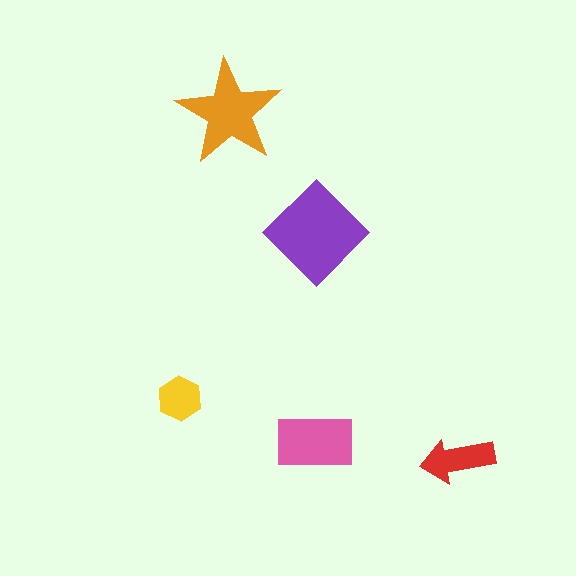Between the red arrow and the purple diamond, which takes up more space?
The purple diamond.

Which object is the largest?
The purple diamond.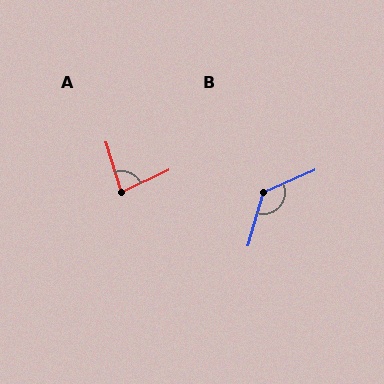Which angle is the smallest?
A, at approximately 83 degrees.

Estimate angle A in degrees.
Approximately 83 degrees.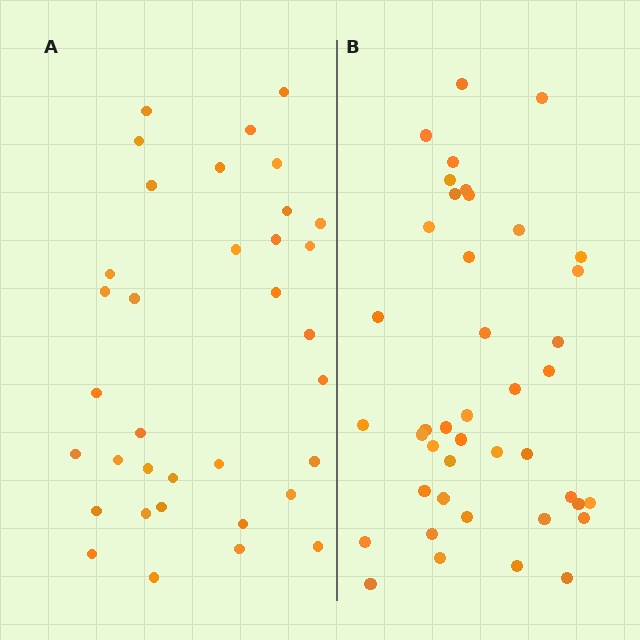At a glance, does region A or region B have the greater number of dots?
Region B (the right region) has more dots.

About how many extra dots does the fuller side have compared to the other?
Region B has roughly 8 or so more dots than region A.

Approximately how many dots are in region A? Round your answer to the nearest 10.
About 40 dots. (The exact count is 35, which rounds to 40.)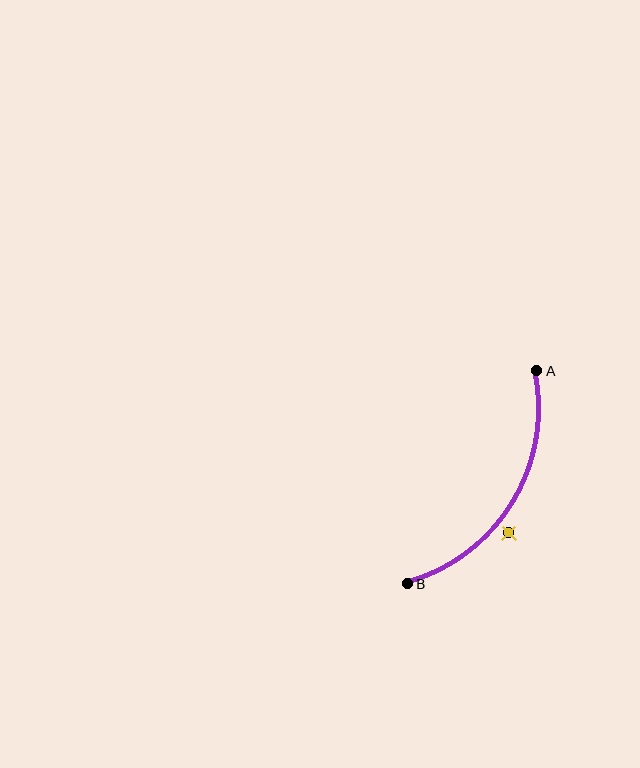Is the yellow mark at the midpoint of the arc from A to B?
No — the yellow mark does not lie on the arc at all. It sits slightly outside the curve.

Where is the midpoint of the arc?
The arc midpoint is the point on the curve farthest from the straight line joining A and B. It sits to the right of that line.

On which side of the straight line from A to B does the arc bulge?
The arc bulges to the right of the straight line connecting A and B.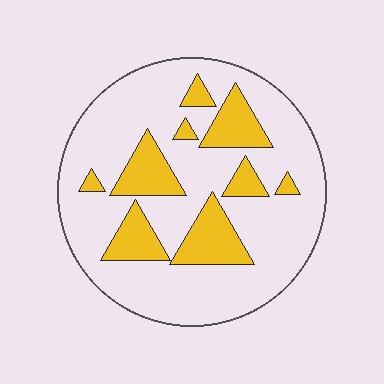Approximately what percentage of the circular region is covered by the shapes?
Approximately 25%.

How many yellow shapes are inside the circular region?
9.